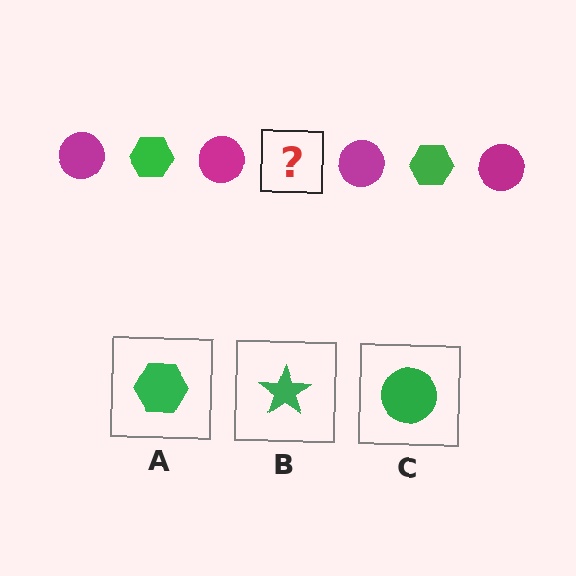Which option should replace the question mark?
Option A.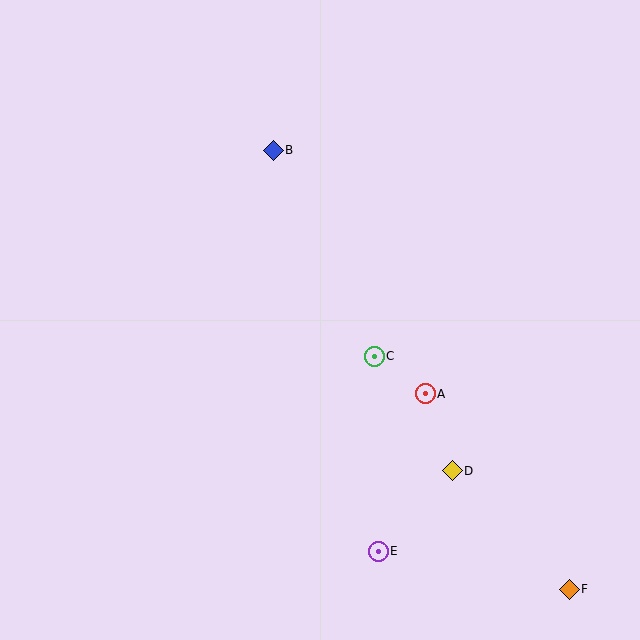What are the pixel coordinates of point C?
Point C is at (374, 356).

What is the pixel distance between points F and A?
The distance between F and A is 243 pixels.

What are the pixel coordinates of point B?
Point B is at (273, 150).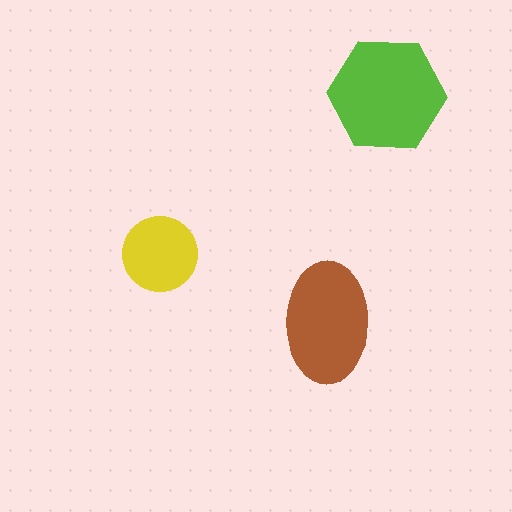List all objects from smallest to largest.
The yellow circle, the brown ellipse, the lime hexagon.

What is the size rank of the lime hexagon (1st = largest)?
1st.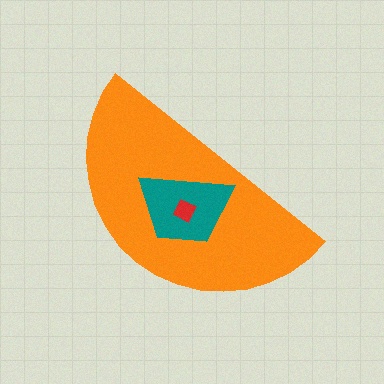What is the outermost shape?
The orange semicircle.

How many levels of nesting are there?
3.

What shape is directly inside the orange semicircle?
The teal trapezoid.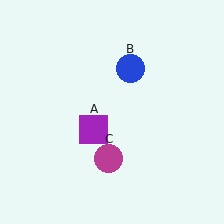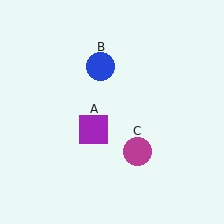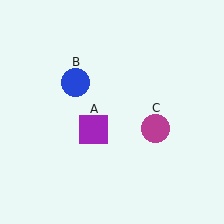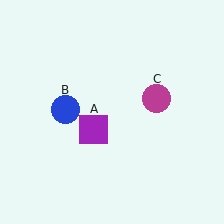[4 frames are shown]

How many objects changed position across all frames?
2 objects changed position: blue circle (object B), magenta circle (object C).